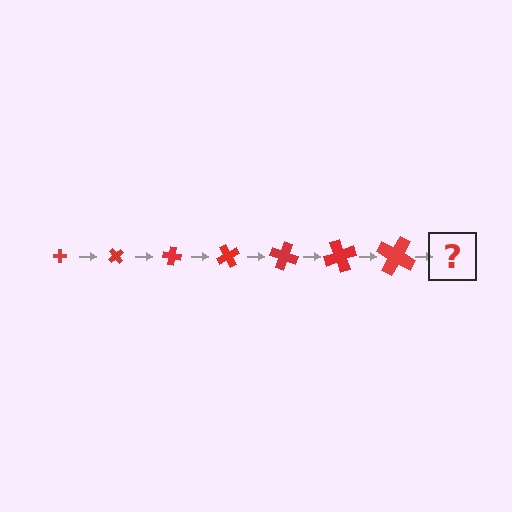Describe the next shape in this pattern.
It should be a cross, larger than the previous one and rotated 350 degrees from the start.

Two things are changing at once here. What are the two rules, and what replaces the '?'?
The two rules are that the cross grows larger each step and it rotates 50 degrees each step. The '?' should be a cross, larger than the previous one and rotated 350 degrees from the start.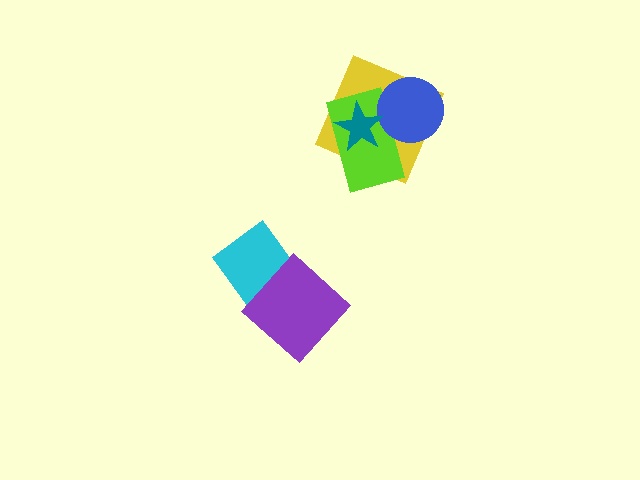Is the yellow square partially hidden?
Yes, it is partially covered by another shape.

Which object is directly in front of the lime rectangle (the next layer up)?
The blue circle is directly in front of the lime rectangle.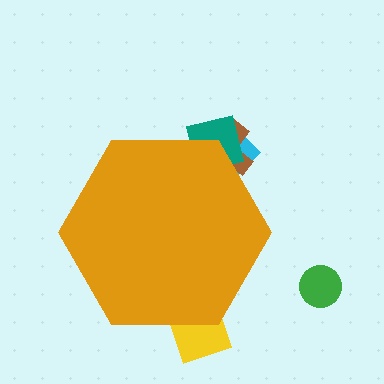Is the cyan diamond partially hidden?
Yes, the cyan diamond is partially hidden behind the orange hexagon.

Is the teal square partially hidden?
Yes, the teal square is partially hidden behind the orange hexagon.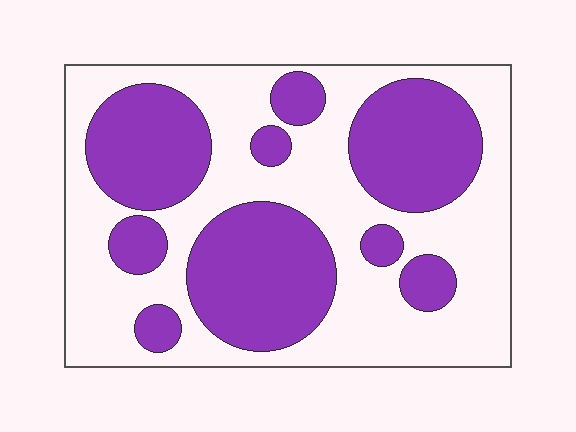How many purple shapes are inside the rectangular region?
9.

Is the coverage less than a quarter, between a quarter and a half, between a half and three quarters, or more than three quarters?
Between a quarter and a half.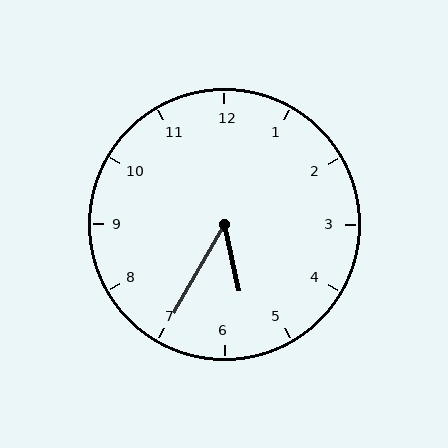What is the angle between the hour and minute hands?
Approximately 42 degrees.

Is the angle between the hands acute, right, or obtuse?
It is acute.